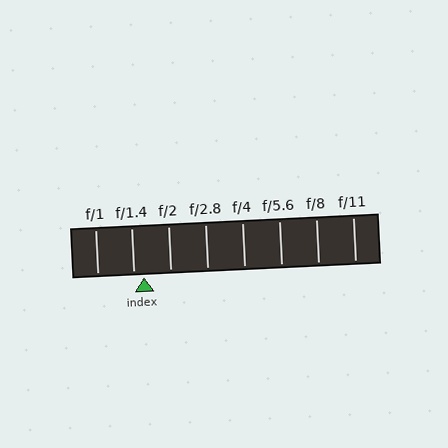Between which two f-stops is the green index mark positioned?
The index mark is between f/1.4 and f/2.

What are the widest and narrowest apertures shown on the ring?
The widest aperture shown is f/1 and the narrowest is f/11.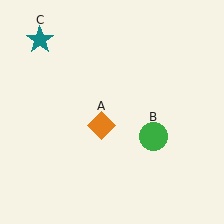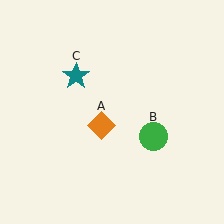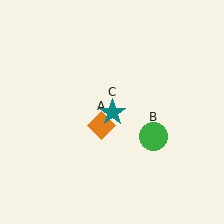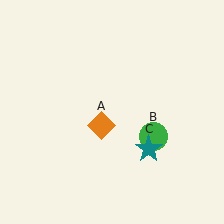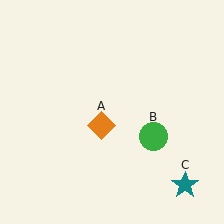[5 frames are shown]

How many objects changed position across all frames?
1 object changed position: teal star (object C).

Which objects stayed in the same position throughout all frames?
Orange diamond (object A) and green circle (object B) remained stationary.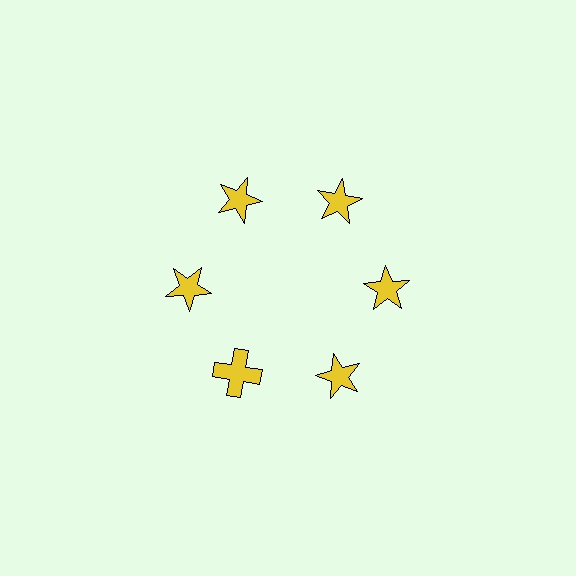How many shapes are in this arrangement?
There are 6 shapes arranged in a ring pattern.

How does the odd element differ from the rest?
It has a different shape: cross instead of star.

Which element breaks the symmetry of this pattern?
The yellow cross at roughly the 7 o'clock position breaks the symmetry. All other shapes are yellow stars.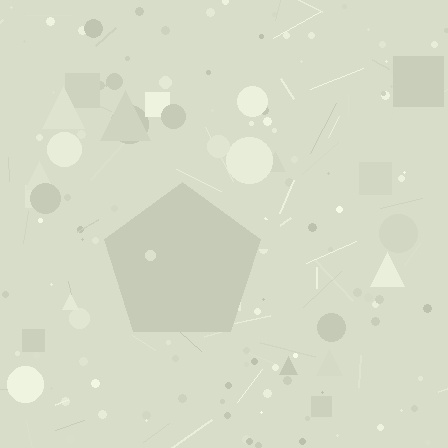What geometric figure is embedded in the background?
A pentagon is embedded in the background.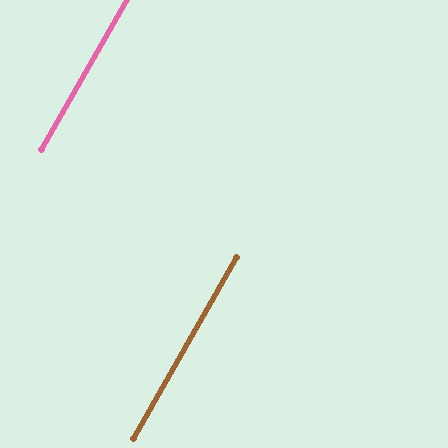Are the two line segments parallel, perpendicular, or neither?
Parallel — their directions differ by only 0.1°.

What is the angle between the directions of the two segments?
Approximately 0 degrees.